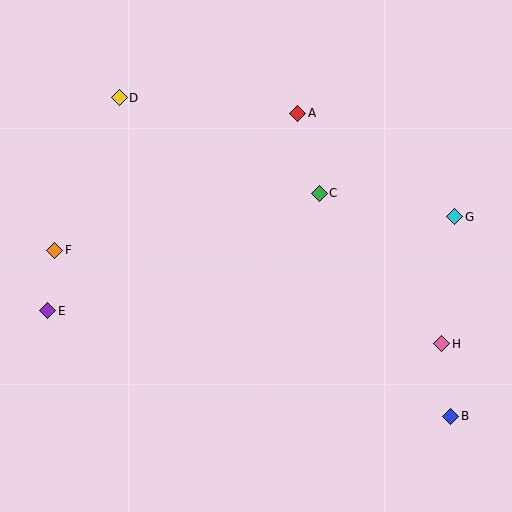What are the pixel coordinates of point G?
Point G is at (455, 217).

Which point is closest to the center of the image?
Point C at (319, 193) is closest to the center.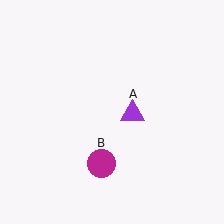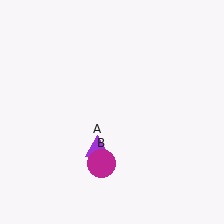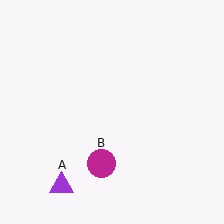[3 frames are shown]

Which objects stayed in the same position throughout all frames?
Magenta circle (object B) remained stationary.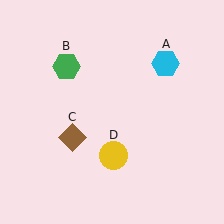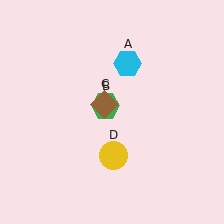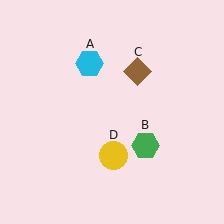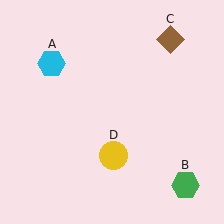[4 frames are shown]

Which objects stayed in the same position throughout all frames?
Yellow circle (object D) remained stationary.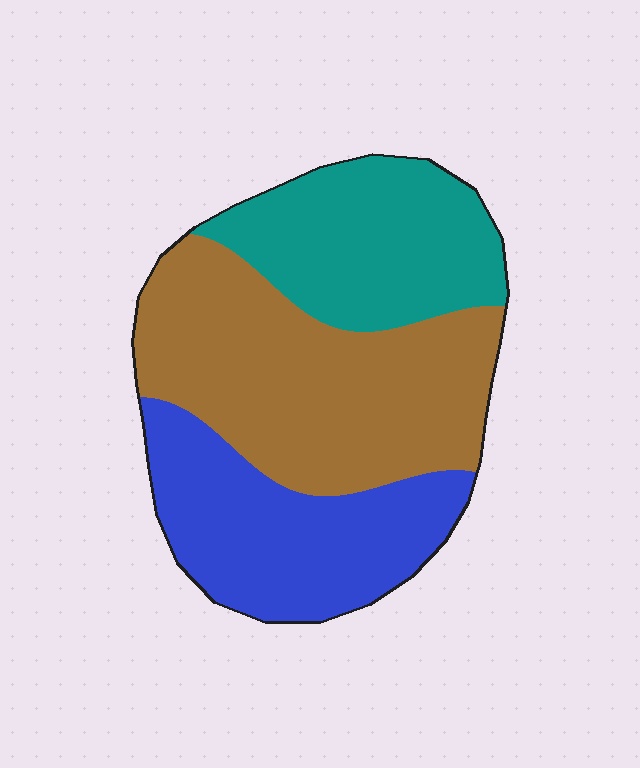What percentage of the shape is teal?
Teal takes up between a quarter and a half of the shape.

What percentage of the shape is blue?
Blue covers roughly 30% of the shape.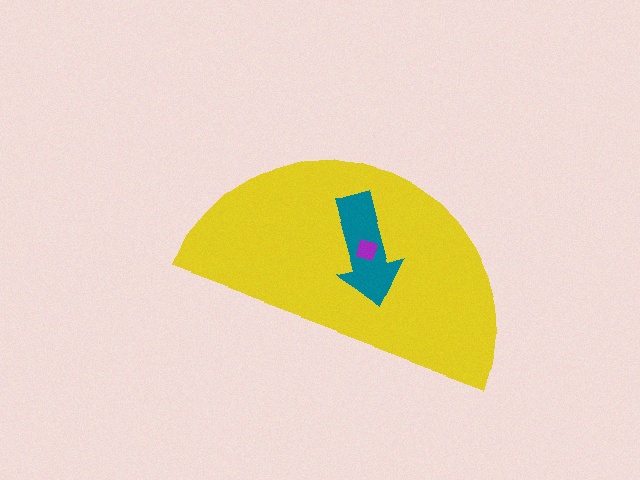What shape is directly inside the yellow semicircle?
The teal arrow.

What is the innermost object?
The purple square.